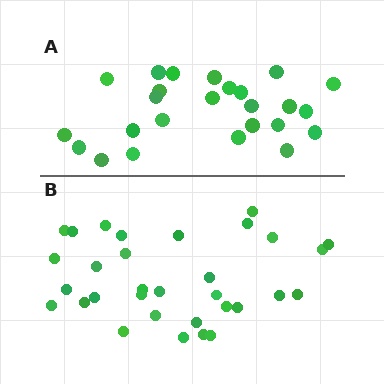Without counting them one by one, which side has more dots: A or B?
Region B (the bottom region) has more dots.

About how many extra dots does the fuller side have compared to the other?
Region B has roughly 8 or so more dots than region A.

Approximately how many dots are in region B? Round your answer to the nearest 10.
About 30 dots. (The exact count is 32, which rounds to 30.)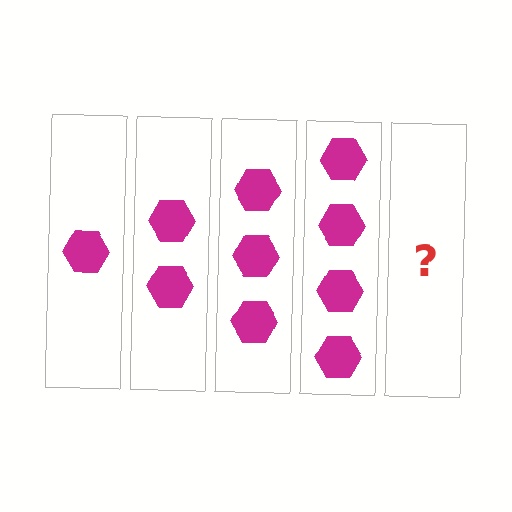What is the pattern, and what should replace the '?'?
The pattern is that each step adds one more hexagon. The '?' should be 5 hexagons.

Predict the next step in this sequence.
The next step is 5 hexagons.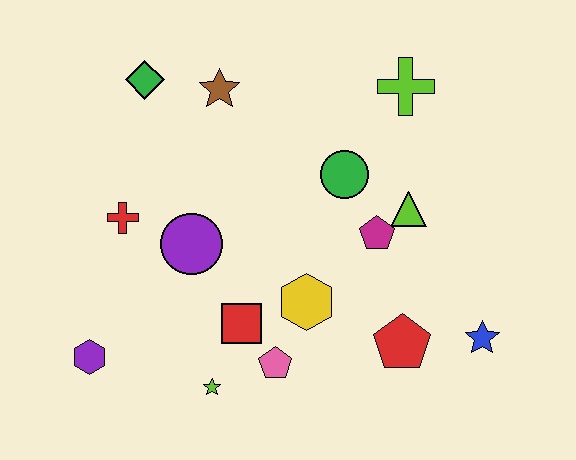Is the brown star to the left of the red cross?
No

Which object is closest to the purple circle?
The red cross is closest to the purple circle.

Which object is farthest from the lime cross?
The purple hexagon is farthest from the lime cross.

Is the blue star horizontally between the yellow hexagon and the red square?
No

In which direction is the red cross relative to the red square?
The red cross is to the left of the red square.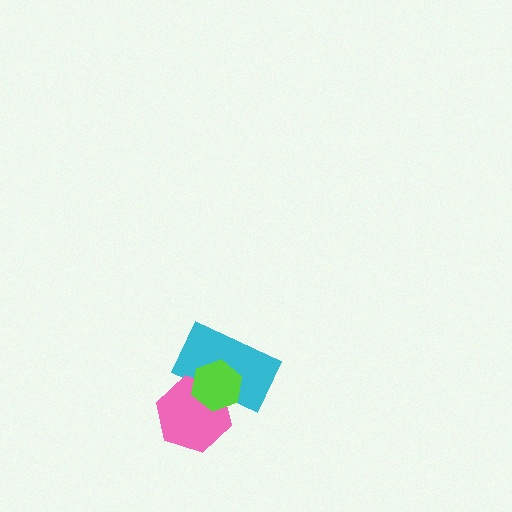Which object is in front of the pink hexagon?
The lime hexagon is in front of the pink hexagon.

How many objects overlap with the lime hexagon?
2 objects overlap with the lime hexagon.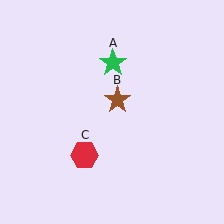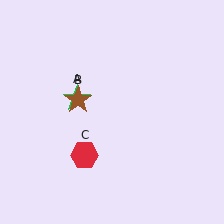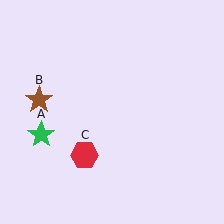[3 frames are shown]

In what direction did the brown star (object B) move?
The brown star (object B) moved left.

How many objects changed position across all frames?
2 objects changed position: green star (object A), brown star (object B).